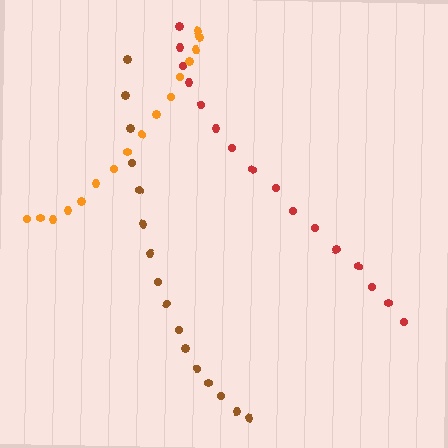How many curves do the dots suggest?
There are 3 distinct paths.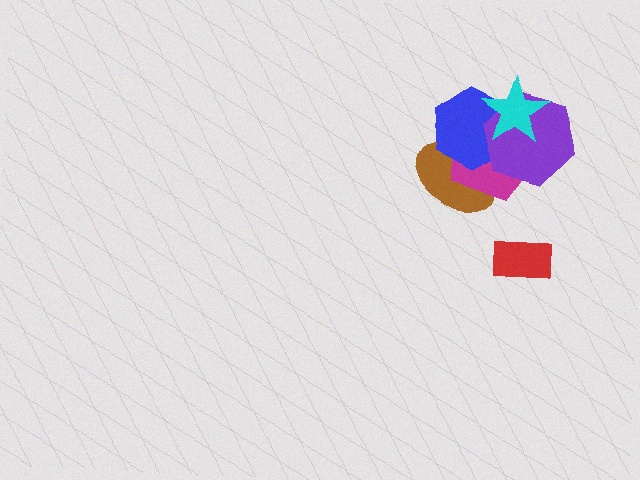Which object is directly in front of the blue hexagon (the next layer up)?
The purple hexagon is directly in front of the blue hexagon.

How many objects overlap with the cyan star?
3 objects overlap with the cyan star.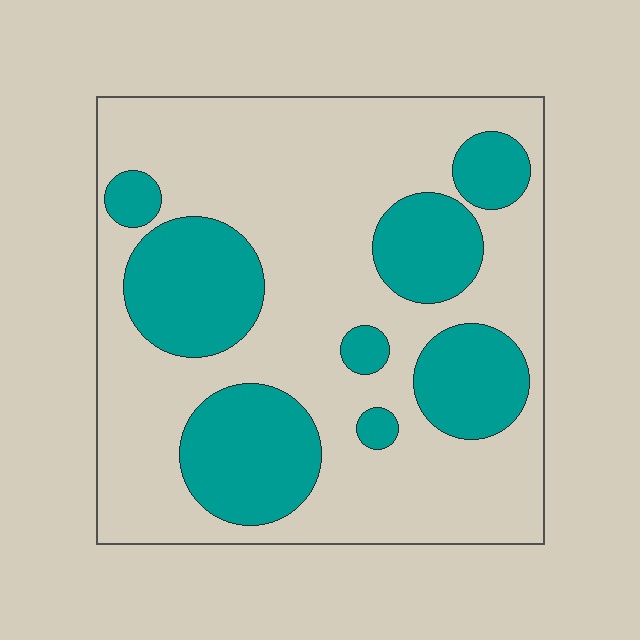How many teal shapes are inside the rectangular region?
8.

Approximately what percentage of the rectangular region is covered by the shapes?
Approximately 30%.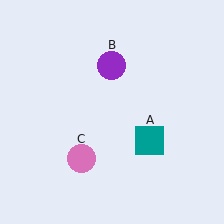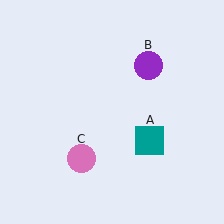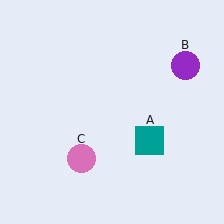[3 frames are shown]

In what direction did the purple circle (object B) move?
The purple circle (object B) moved right.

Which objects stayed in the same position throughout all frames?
Teal square (object A) and pink circle (object C) remained stationary.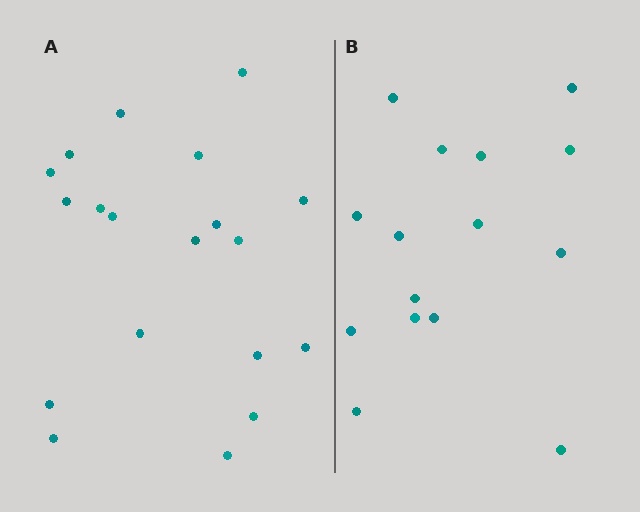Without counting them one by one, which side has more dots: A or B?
Region A (the left region) has more dots.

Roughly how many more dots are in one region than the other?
Region A has about 4 more dots than region B.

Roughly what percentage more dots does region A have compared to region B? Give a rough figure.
About 25% more.